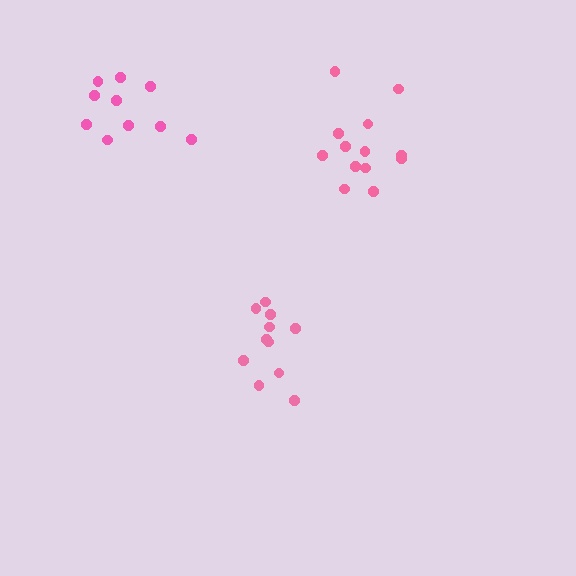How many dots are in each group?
Group 1: 13 dots, Group 2: 11 dots, Group 3: 10 dots (34 total).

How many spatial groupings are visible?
There are 3 spatial groupings.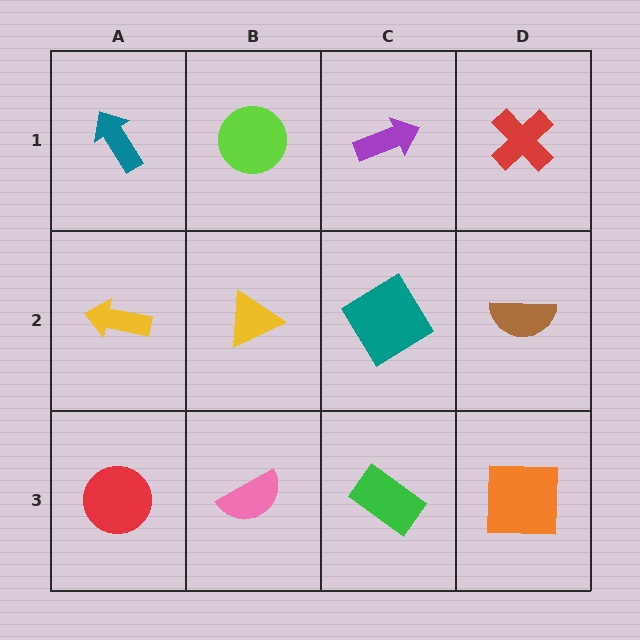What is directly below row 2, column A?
A red circle.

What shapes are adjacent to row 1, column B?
A yellow triangle (row 2, column B), a teal arrow (row 1, column A), a purple arrow (row 1, column C).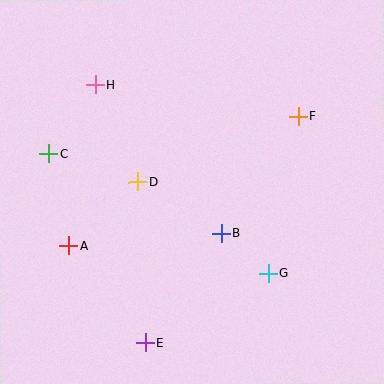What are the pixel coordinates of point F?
Point F is at (298, 117).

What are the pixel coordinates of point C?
Point C is at (49, 154).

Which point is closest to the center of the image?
Point B at (222, 233) is closest to the center.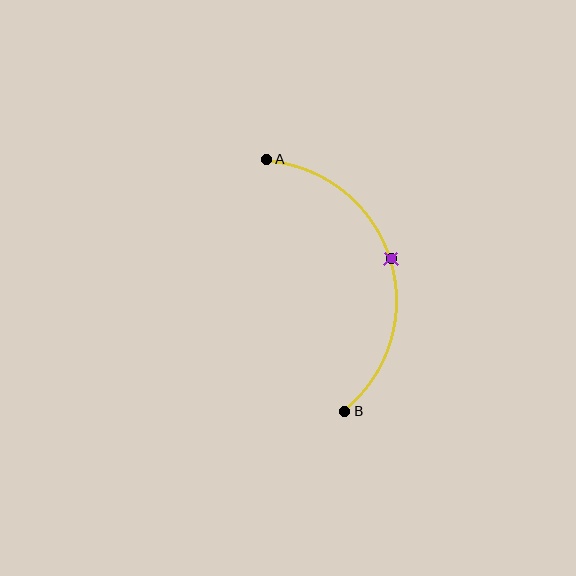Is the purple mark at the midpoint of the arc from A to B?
Yes. The purple mark lies on the arc at equal arc-length from both A and B — it is the arc midpoint.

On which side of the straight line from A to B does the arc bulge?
The arc bulges to the right of the straight line connecting A and B.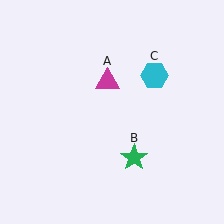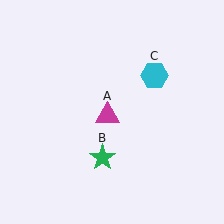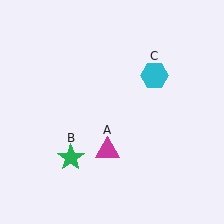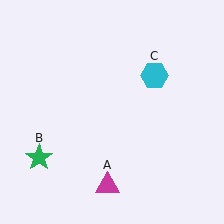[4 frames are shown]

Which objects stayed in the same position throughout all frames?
Cyan hexagon (object C) remained stationary.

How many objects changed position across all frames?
2 objects changed position: magenta triangle (object A), green star (object B).